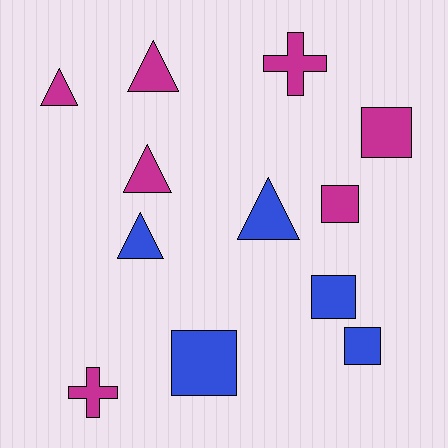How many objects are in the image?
There are 12 objects.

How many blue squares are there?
There are 3 blue squares.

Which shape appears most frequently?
Square, with 5 objects.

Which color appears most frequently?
Magenta, with 7 objects.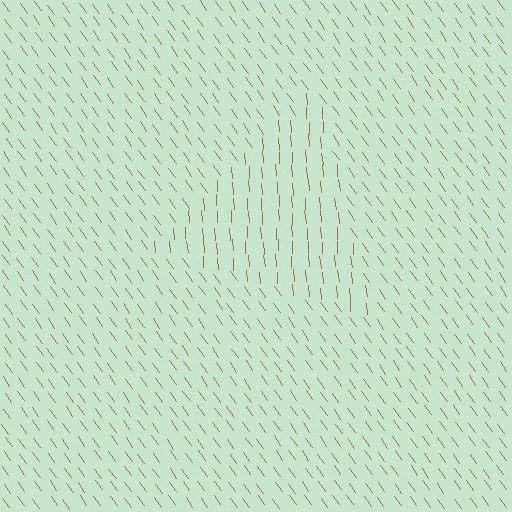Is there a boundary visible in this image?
Yes, there is a texture boundary formed by a change in line orientation.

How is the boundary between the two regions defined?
The boundary is defined purely by a change in line orientation (approximately 32 degrees difference). All lines are the same color and thickness.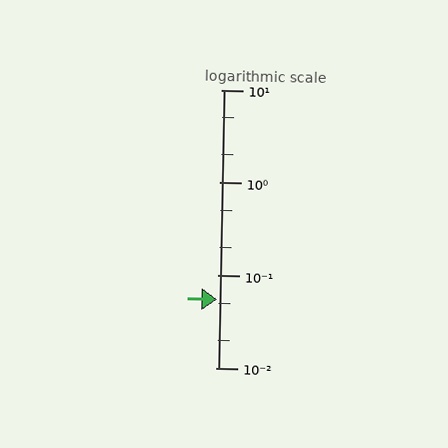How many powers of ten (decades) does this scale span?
The scale spans 3 decades, from 0.01 to 10.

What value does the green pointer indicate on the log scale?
The pointer indicates approximately 0.055.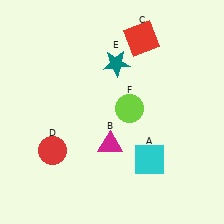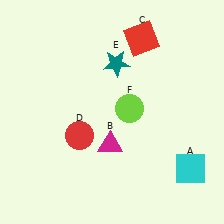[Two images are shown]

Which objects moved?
The objects that moved are: the cyan square (A), the red circle (D).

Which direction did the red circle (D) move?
The red circle (D) moved right.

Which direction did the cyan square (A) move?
The cyan square (A) moved right.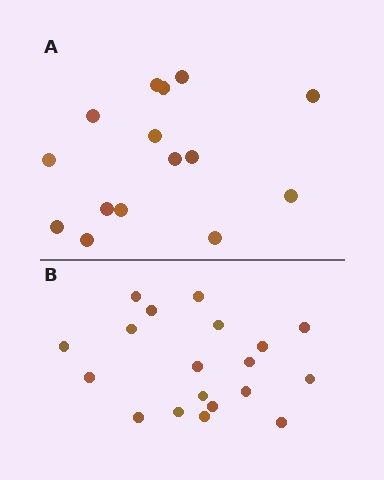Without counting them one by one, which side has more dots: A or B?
Region B (the bottom region) has more dots.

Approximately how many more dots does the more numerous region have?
Region B has about 4 more dots than region A.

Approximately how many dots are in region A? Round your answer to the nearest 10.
About 20 dots. (The exact count is 15, which rounds to 20.)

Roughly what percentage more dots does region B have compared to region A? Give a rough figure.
About 25% more.